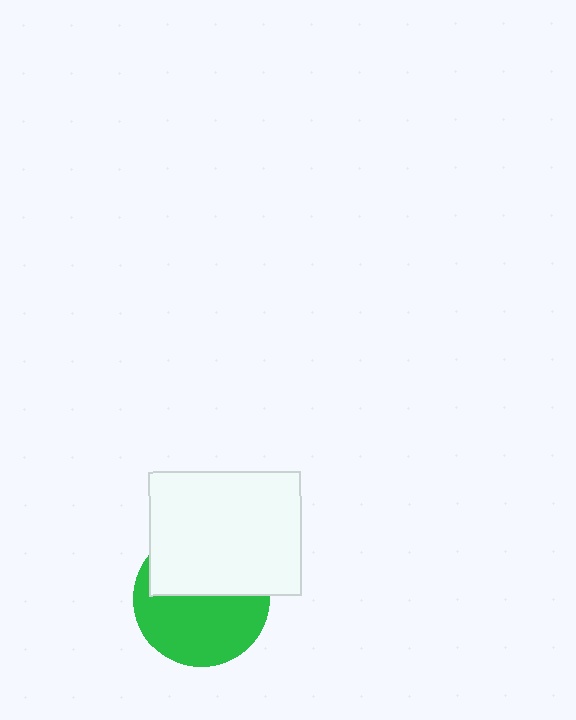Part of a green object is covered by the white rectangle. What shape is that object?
It is a circle.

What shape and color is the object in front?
The object in front is a white rectangle.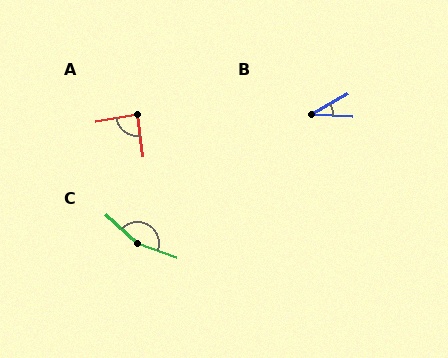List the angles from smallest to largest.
B (33°), A (89°), C (157°).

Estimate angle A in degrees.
Approximately 89 degrees.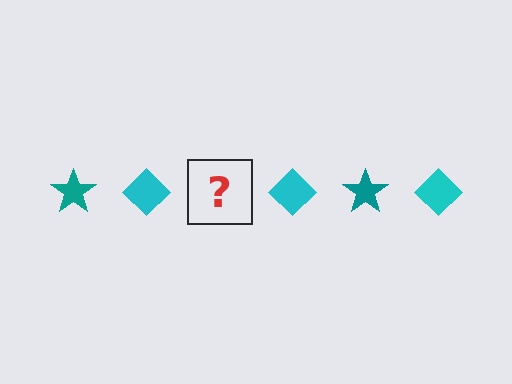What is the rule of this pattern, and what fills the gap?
The rule is that the pattern alternates between teal star and cyan diamond. The gap should be filled with a teal star.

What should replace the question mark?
The question mark should be replaced with a teal star.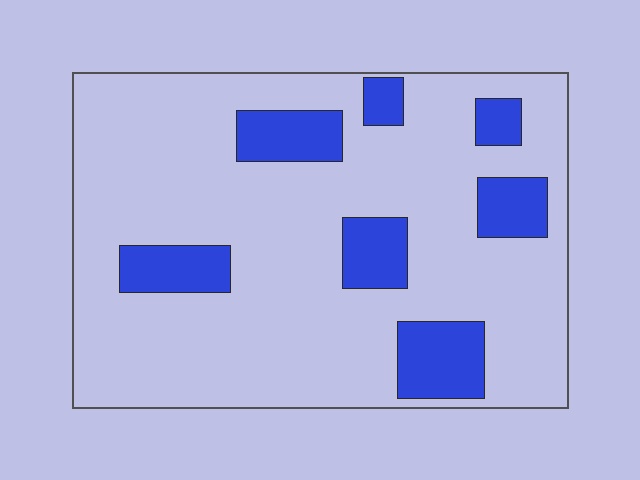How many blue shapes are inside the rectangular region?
7.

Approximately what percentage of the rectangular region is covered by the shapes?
Approximately 20%.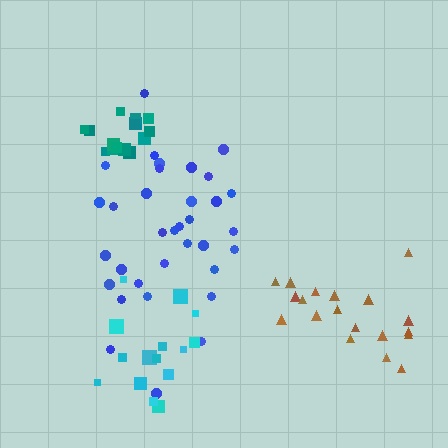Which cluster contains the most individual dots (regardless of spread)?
Blue (34).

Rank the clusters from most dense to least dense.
teal, cyan, blue, brown.